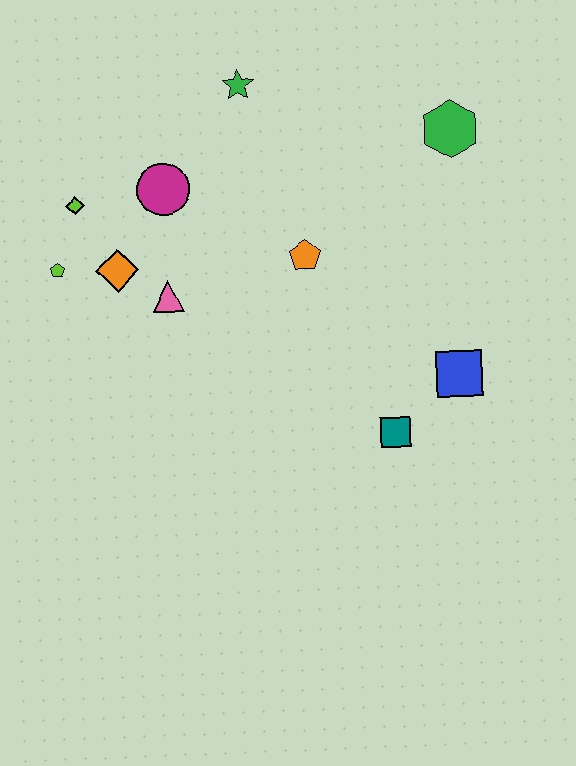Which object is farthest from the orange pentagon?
The lime pentagon is farthest from the orange pentagon.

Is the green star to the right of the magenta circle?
Yes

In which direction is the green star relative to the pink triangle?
The green star is above the pink triangle.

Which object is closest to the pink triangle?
The orange diamond is closest to the pink triangle.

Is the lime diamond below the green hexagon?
Yes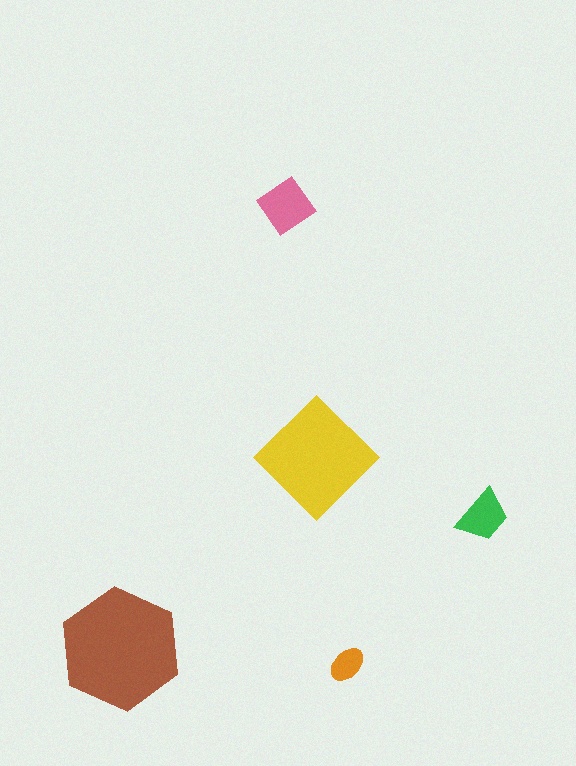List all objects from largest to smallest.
The brown hexagon, the yellow diamond, the pink diamond, the green trapezoid, the orange ellipse.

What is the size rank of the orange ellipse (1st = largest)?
5th.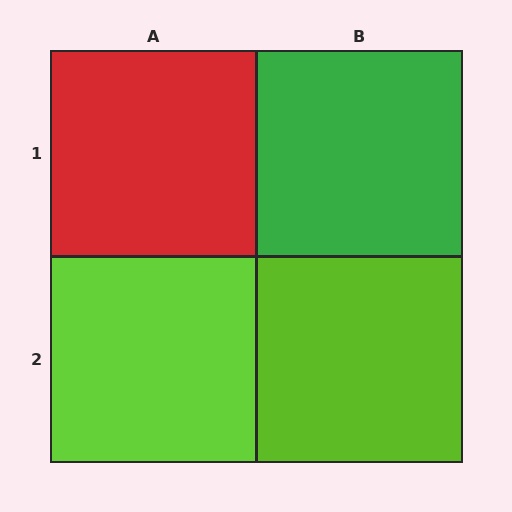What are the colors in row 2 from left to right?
Lime, lime.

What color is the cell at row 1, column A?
Red.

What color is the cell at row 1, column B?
Green.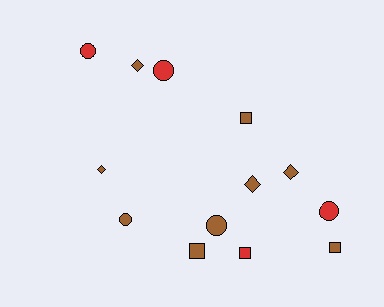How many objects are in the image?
There are 13 objects.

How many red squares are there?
There is 1 red square.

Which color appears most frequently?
Brown, with 9 objects.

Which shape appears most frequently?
Circle, with 5 objects.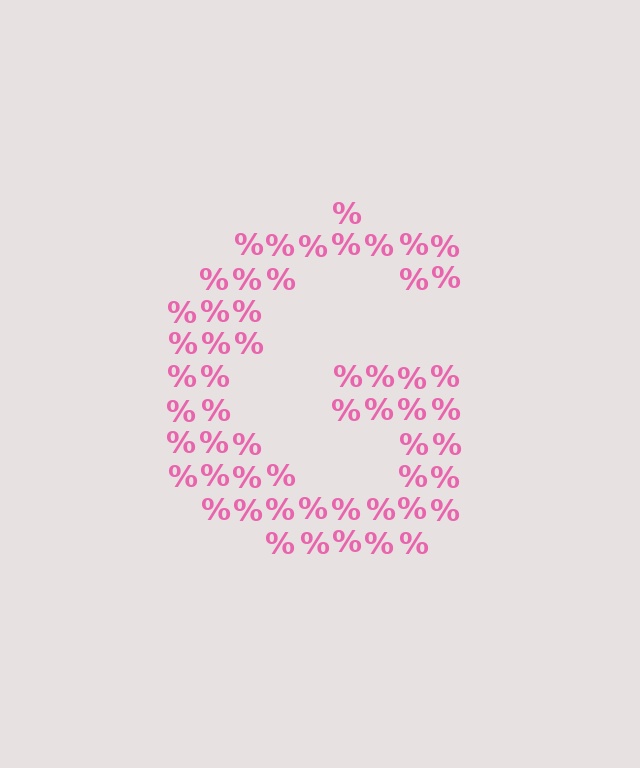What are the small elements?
The small elements are percent signs.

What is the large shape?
The large shape is the letter G.